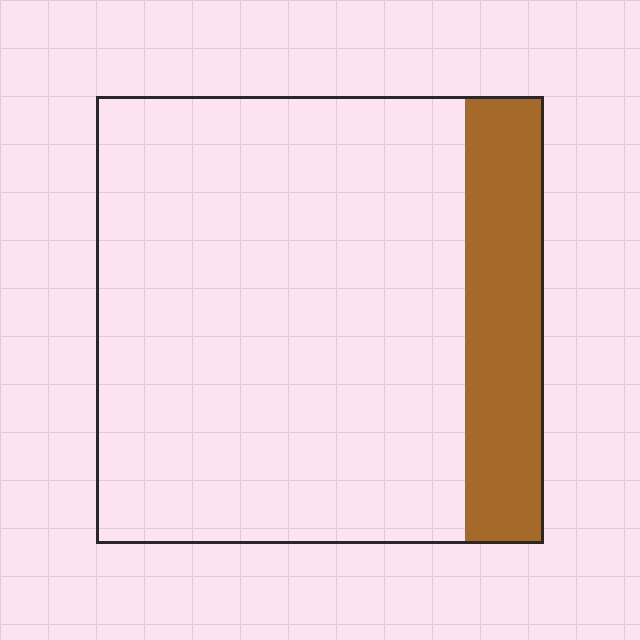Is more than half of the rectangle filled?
No.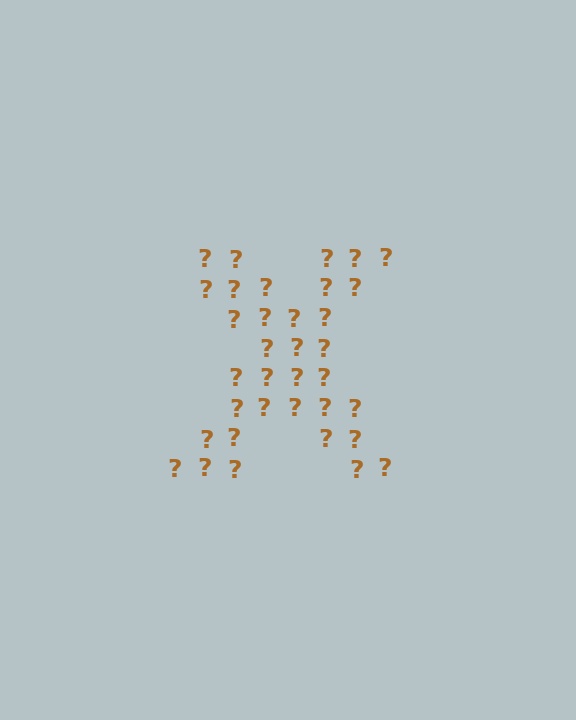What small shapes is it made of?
It is made of small question marks.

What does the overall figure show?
The overall figure shows the letter X.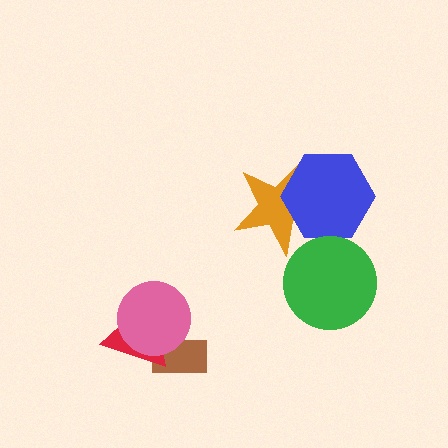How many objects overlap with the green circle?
0 objects overlap with the green circle.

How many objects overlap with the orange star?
1 object overlaps with the orange star.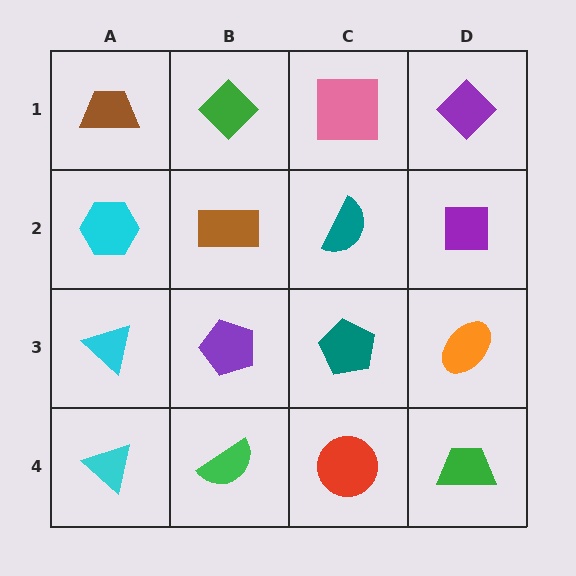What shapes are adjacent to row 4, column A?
A cyan triangle (row 3, column A), a green semicircle (row 4, column B).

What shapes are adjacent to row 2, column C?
A pink square (row 1, column C), a teal pentagon (row 3, column C), a brown rectangle (row 2, column B), a purple square (row 2, column D).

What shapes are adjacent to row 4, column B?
A purple pentagon (row 3, column B), a cyan triangle (row 4, column A), a red circle (row 4, column C).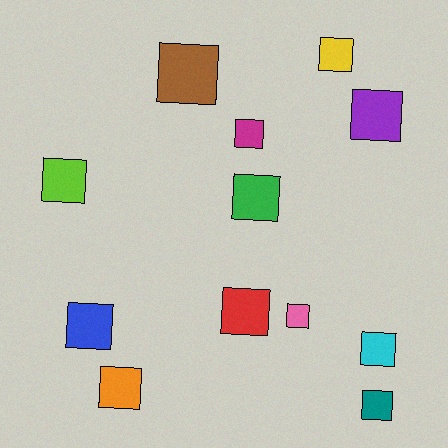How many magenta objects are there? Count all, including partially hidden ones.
There is 1 magenta object.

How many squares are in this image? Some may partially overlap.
There are 12 squares.